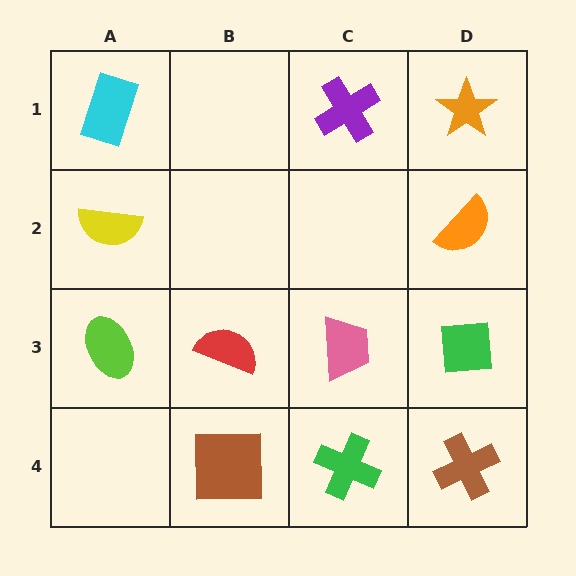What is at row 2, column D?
An orange semicircle.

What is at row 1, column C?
A purple cross.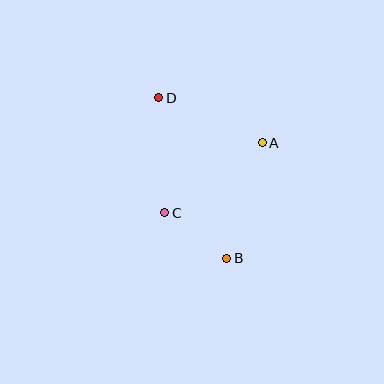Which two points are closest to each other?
Points B and C are closest to each other.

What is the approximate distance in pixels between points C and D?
The distance between C and D is approximately 115 pixels.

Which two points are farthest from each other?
Points B and D are farthest from each other.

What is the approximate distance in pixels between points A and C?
The distance between A and C is approximately 120 pixels.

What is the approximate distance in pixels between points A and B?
The distance between A and B is approximately 121 pixels.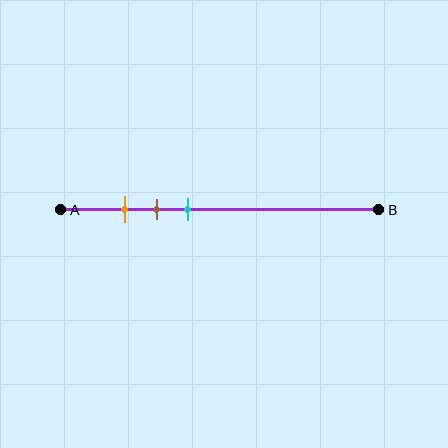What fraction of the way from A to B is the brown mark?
The brown mark is approximately 30% (0.3) of the way from A to B.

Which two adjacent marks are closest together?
The orange and brown marks are the closest adjacent pair.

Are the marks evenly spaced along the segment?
Yes, the marks are approximately evenly spaced.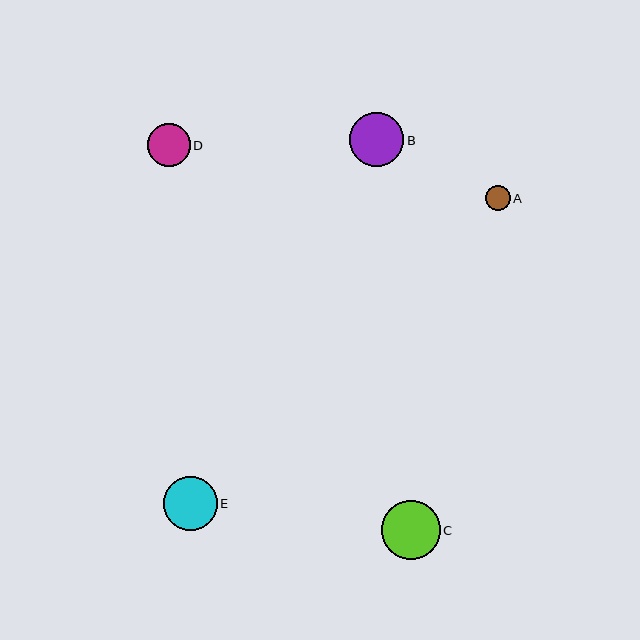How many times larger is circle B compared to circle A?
Circle B is approximately 2.2 times the size of circle A.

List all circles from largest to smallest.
From largest to smallest: C, E, B, D, A.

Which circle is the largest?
Circle C is the largest with a size of approximately 59 pixels.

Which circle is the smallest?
Circle A is the smallest with a size of approximately 25 pixels.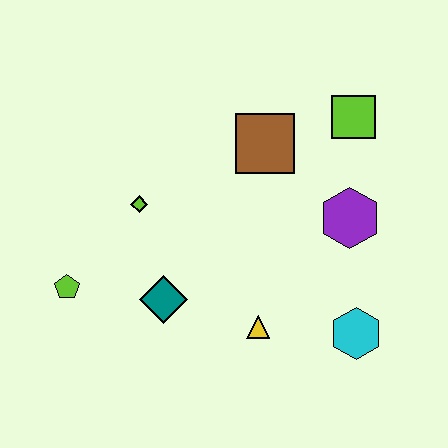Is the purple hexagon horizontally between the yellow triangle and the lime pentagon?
No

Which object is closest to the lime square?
The brown square is closest to the lime square.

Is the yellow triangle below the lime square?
Yes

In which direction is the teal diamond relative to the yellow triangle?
The teal diamond is to the left of the yellow triangle.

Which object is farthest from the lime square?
The lime pentagon is farthest from the lime square.